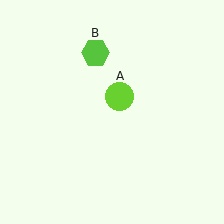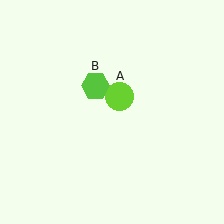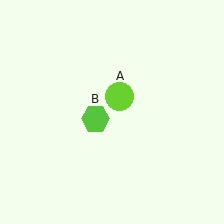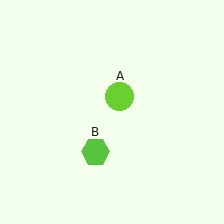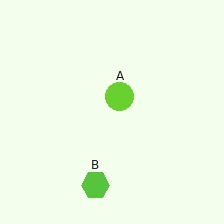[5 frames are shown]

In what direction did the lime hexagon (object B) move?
The lime hexagon (object B) moved down.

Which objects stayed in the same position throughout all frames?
Lime circle (object A) remained stationary.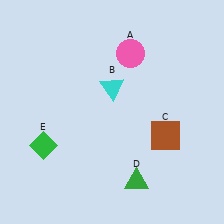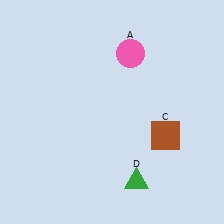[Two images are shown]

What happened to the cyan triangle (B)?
The cyan triangle (B) was removed in Image 2. It was in the top-right area of Image 1.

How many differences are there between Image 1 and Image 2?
There are 2 differences between the two images.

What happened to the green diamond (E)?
The green diamond (E) was removed in Image 2. It was in the bottom-left area of Image 1.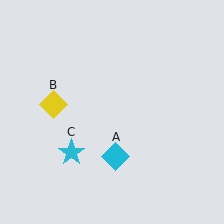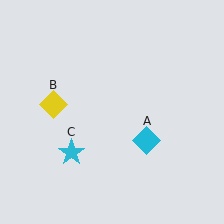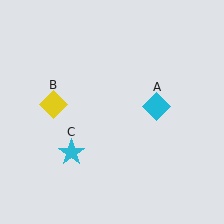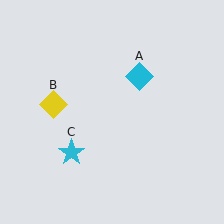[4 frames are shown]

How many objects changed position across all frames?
1 object changed position: cyan diamond (object A).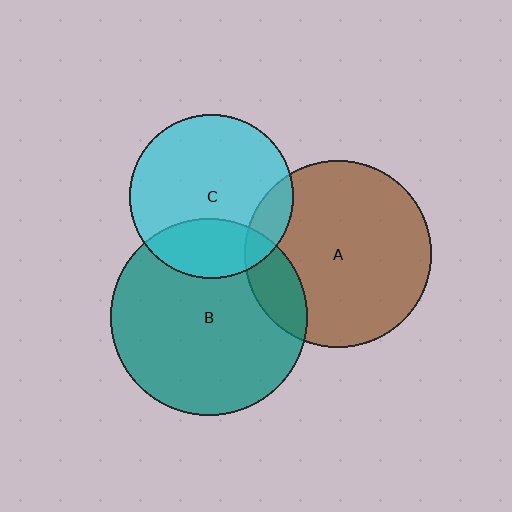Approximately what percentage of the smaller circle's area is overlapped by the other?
Approximately 25%.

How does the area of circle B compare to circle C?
Approximately 1.4 times.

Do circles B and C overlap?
Yes.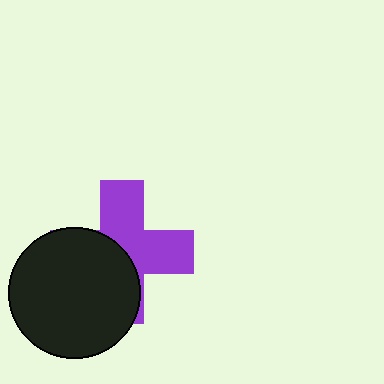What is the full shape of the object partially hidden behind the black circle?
The partially hidden object is a purple cross.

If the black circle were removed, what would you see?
You would see the complete purple cross.